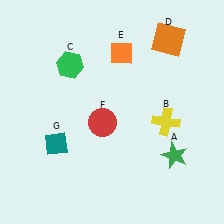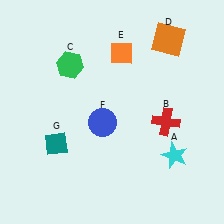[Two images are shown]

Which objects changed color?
A changed from green to cyan. B changed from yellow to red. F changed from red to blue.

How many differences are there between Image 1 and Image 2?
There are 3 differences between the two images.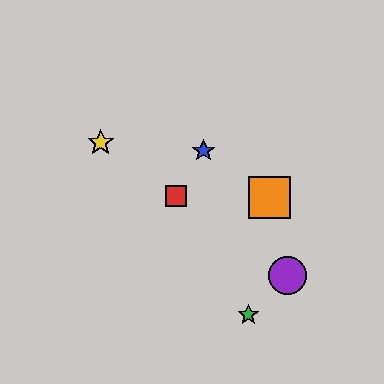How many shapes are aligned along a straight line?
3 shapes (the red square, the yellow star, the purple circle) are aligned along a straight line.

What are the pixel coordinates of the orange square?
The orange square is at (270, 198).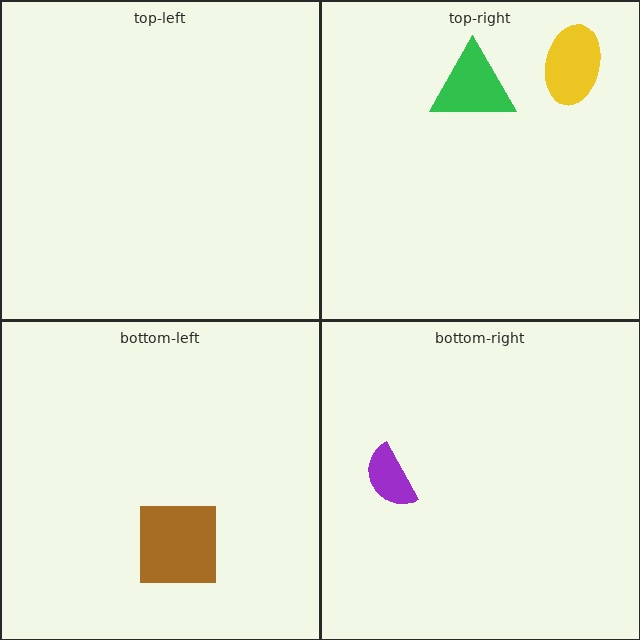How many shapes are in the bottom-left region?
1.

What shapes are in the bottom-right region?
The purple semicircle.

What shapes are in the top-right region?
The green triangle, the yellow ellipse.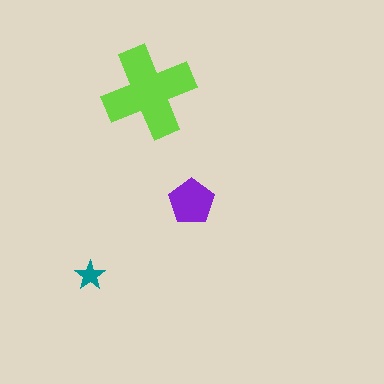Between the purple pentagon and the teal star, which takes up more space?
The purple pentagon.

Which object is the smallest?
The teal star.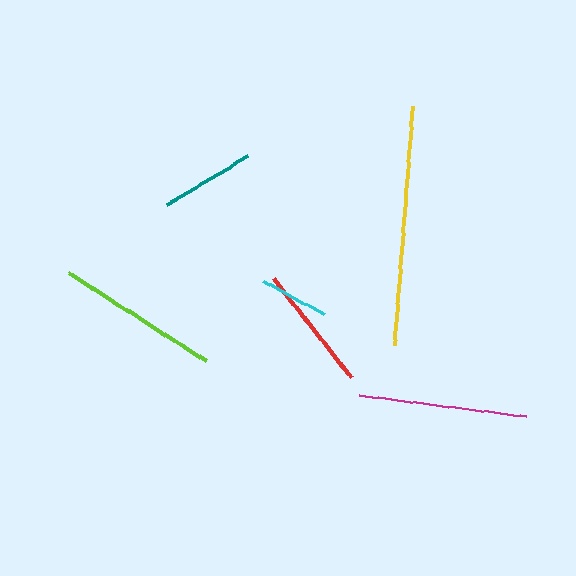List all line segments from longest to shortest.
From longest to shortest: yellow, magenta, lime, red, teal, cyan.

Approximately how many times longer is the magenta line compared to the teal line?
The magenta line is approximately 1.7 times the length of the teal line.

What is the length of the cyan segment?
The cyan segment is approximately 69 pixels long.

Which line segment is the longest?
The yellow line is the longest at approximately 239 pixels.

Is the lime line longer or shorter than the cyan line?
The lime line is longer than the cyan line.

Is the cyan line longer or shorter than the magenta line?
The magenta line is longer than the cyan line.